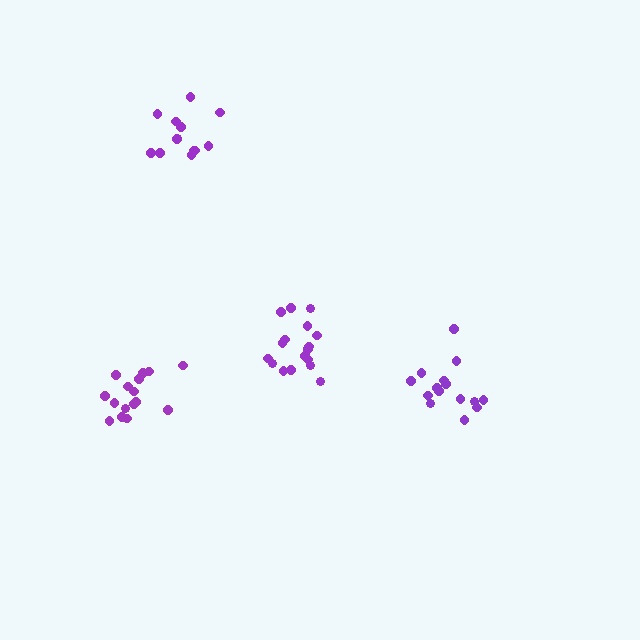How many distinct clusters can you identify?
There are 4 distinct clusters.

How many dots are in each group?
Group 1: 17 dots, Group 2: 13 dots, Group 3: 15 dots, Group 4: 16 dots (61 total).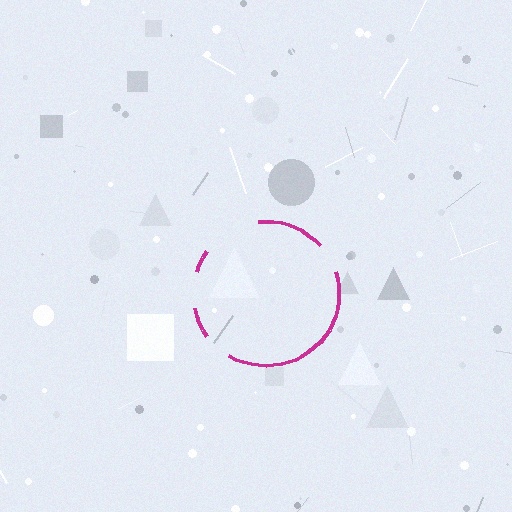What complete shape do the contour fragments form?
The contour fragments form a circle.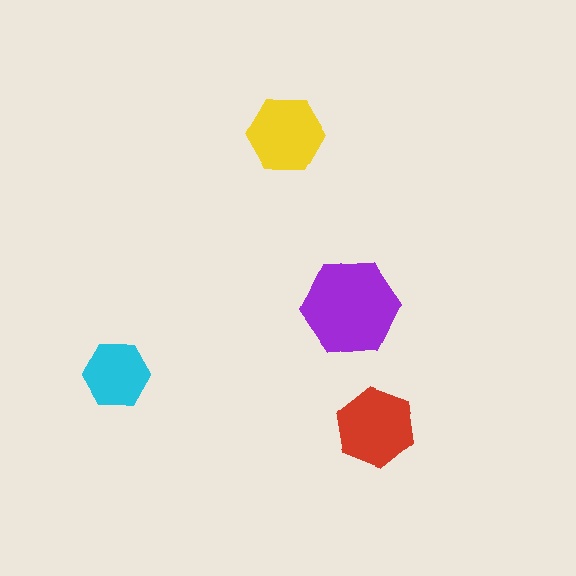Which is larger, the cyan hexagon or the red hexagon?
The red one.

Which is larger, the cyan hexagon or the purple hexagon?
The purple one.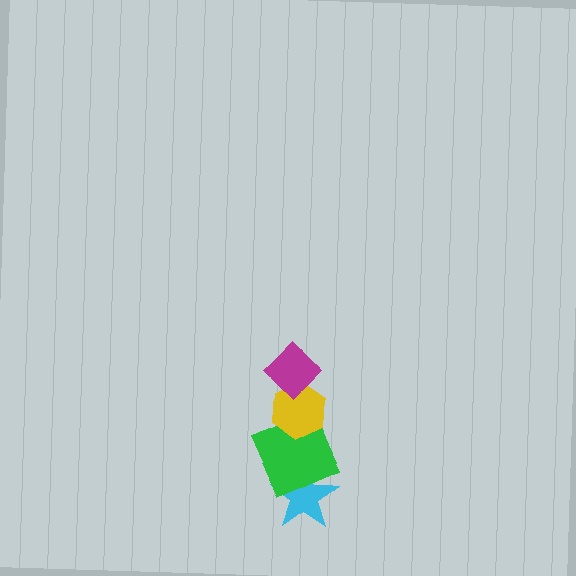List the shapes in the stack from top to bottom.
From top to bottom: the magenta diamond, the yellow hexagon, the green square, the cyan star.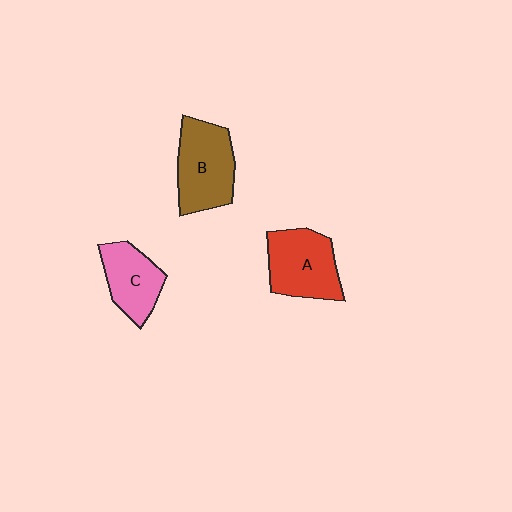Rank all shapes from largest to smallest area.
From largest to smallest: B (brown), A (red), C (pink).